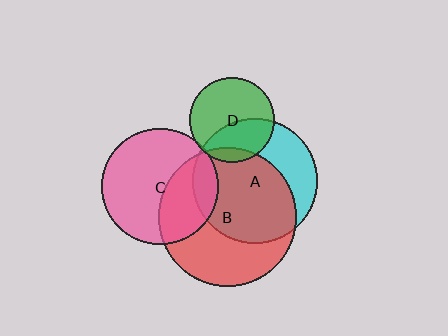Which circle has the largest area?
Circle B (red).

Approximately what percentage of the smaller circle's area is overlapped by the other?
Approximately 10%.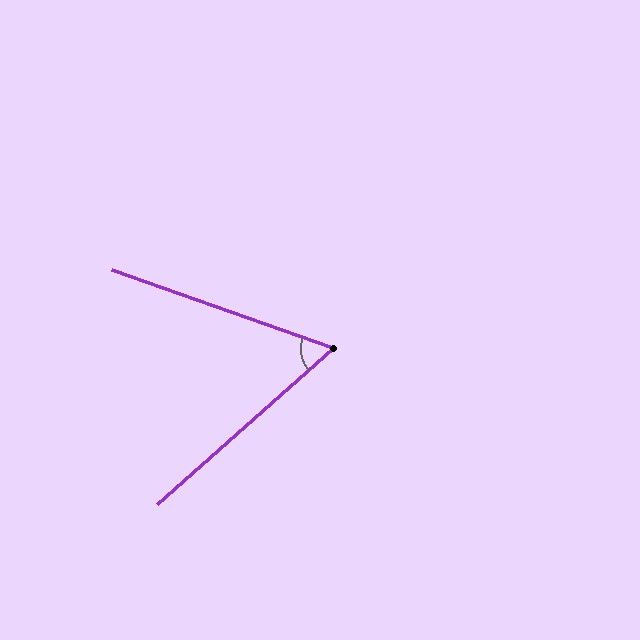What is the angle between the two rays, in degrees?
Approximately 61 degrees.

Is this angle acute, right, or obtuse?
It is acute.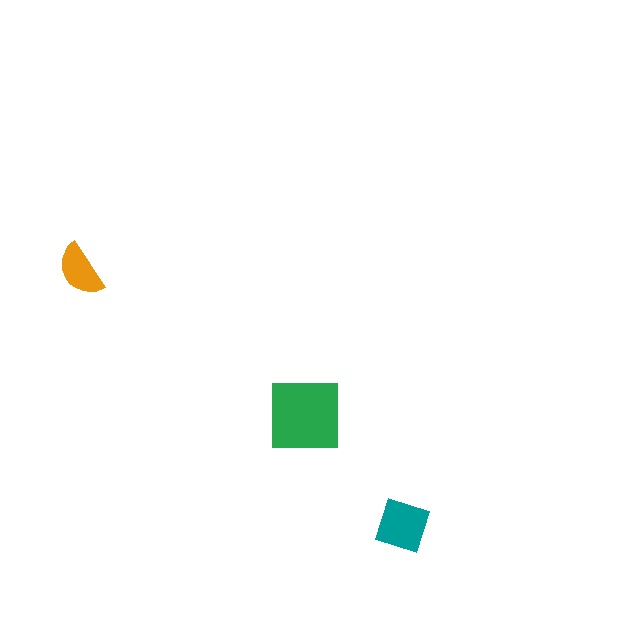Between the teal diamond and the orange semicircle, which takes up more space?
The teal diamond.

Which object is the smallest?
The orange semicircle.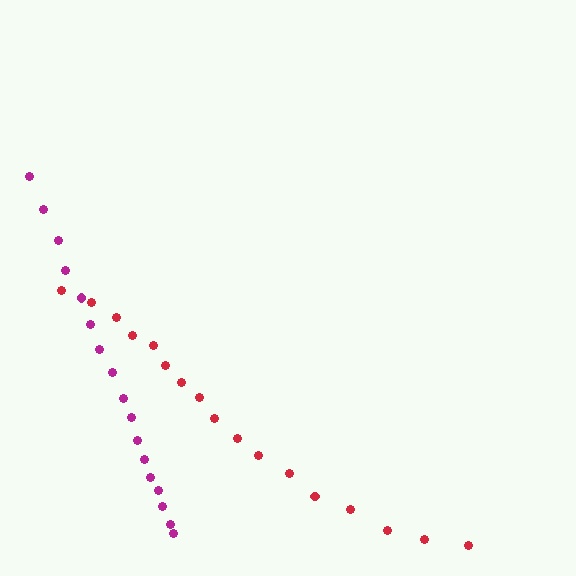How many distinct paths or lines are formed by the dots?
There are 2 distinct paths.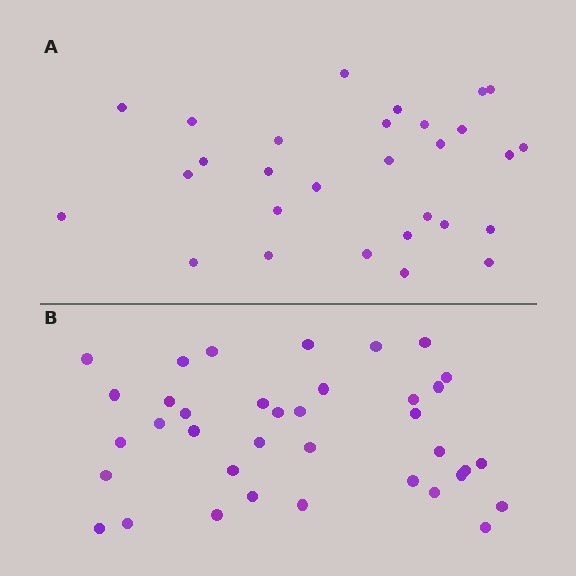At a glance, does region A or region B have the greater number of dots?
Region B (the bottom region) has more dots.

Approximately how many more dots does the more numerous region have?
Region B has roughly 8 or so more dots than region A.